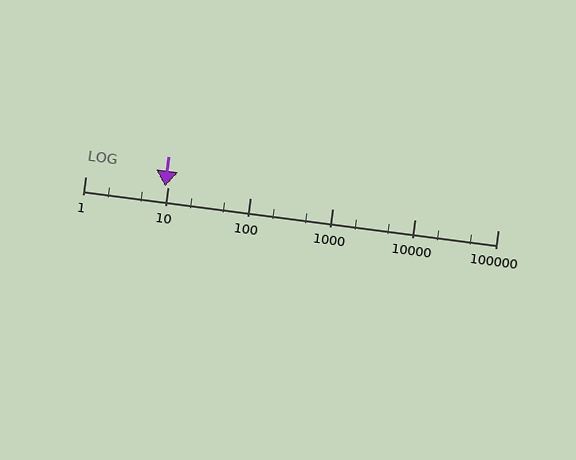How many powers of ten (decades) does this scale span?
The scale spans 5 decades, from 1 to 100000.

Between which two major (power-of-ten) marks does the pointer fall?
The pointer is between 1 and 10.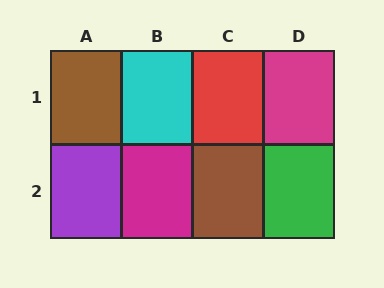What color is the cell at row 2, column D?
Green.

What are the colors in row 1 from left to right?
Brown, cyan, red, magenta.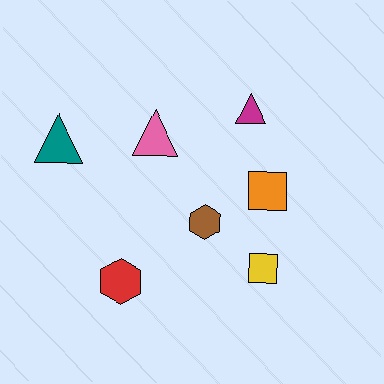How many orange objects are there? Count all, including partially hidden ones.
There is 1 orange object.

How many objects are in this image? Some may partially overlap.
There are 7 objects.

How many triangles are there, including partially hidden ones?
There are 3 triangles.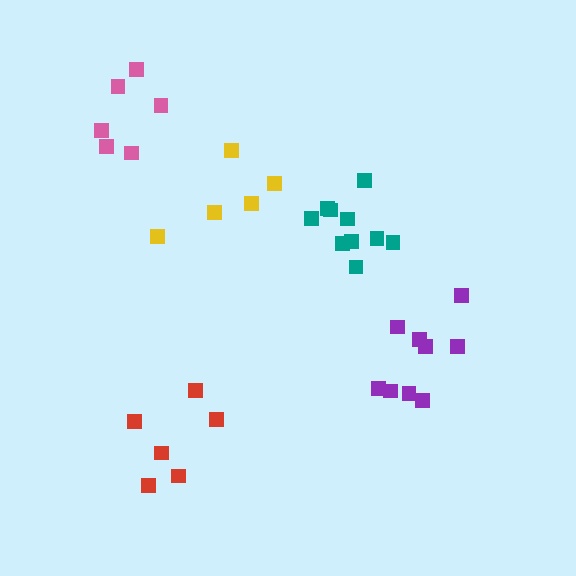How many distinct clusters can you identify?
There are 5 distinct clusters.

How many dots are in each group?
Group 1: 10 dots, Group 2: 5 dots, Group 3: 6 dots, Group 4: 6 dots, Group 5: 9 dots (36 total).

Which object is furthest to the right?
The purple cluster is rightmost.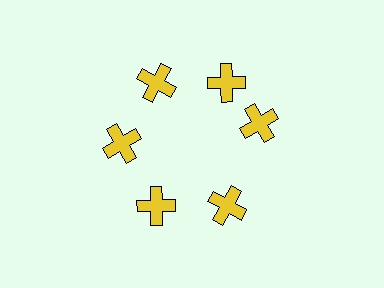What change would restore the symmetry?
The symmetry would be restored by rotating it back into even spacing with its neighbors so that all 6 crosses sit at equal angles and equal distance from the center.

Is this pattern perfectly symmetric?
No. The 6 yellow crosses are arranged in a ring, but one element near the 3 o'clock position is rotated out of alignment along the ring, breaking the 6-fold rotational symmetry.